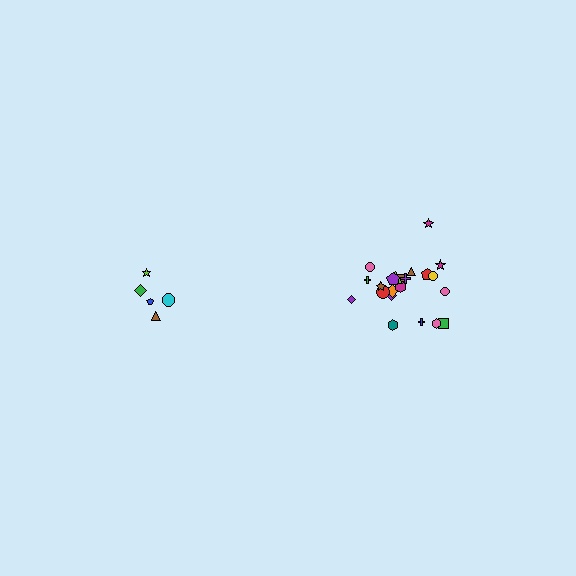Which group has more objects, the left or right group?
The right group.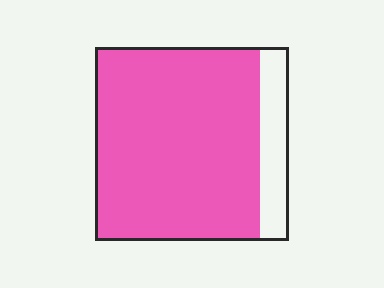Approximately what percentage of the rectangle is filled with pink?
Approximately 85%.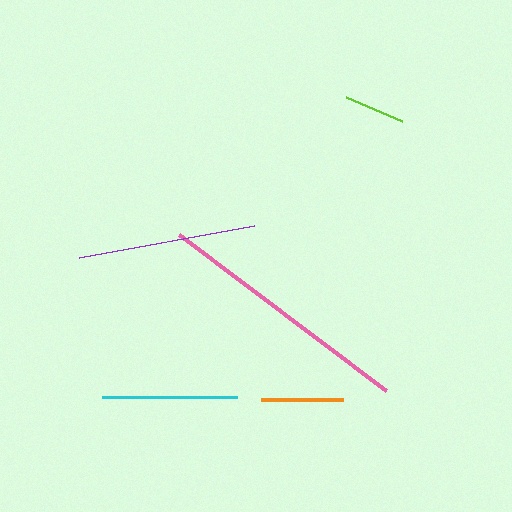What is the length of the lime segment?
The lime segment is approximately 60 pixels long.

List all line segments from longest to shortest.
From longest to shortest: pink, purple, cyan, orange, lime.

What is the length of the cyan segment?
The cyan segment is approximately 135 pixels long.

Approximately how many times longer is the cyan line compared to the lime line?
The cyan line is approximately 2.2 times the length of the lime line.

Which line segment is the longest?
The pink line is the longest at approximately 259 pixels.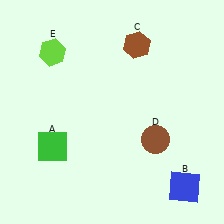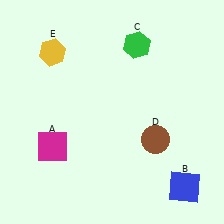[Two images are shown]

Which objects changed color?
A changed from green to magenta. C changed from brown to green. E changed from lime to yellow.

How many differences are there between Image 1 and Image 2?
There are 3 differences between the two images.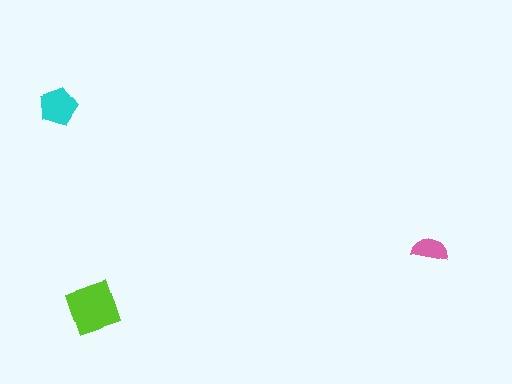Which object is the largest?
The lime diamond.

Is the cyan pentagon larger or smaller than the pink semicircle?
Larger.